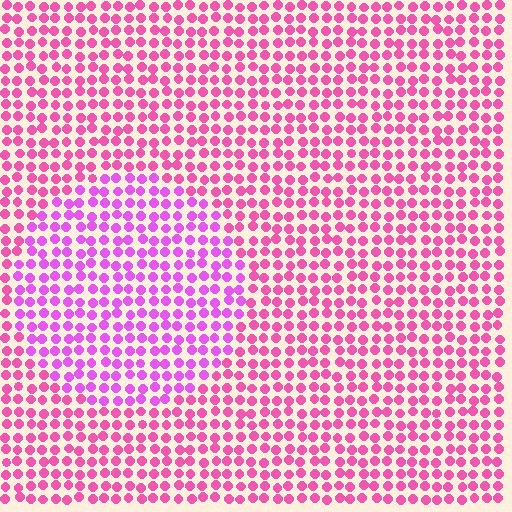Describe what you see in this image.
The image is filled with small pink elements in a uniform arrangement. A circle-shaped region is visible where the elements are tinted to a slightly different hue, forming a subtle color boundary.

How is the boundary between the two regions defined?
The boundary is defined purely by a slight shift in hue (about 29 degrees). Spacing, size, and orientation are identical on both sides.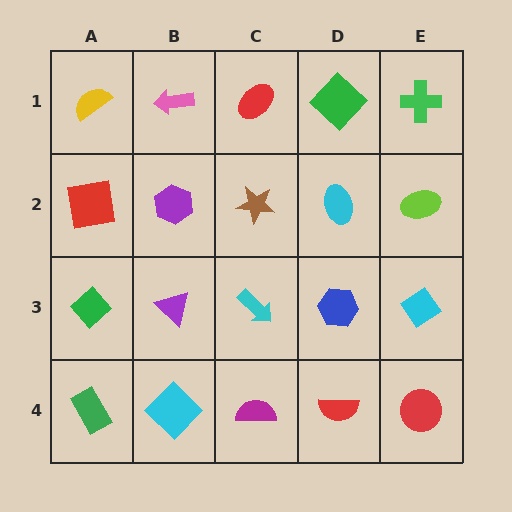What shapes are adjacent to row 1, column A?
A red square (row 2, column A), a pink arrow (row 1, column B).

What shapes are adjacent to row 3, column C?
A brown star (row 2, column C), a magenta semicircle (row 4, column C), a purple triangle (row 3, column B), a blue hexagon (row 3, column D).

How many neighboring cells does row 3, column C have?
4.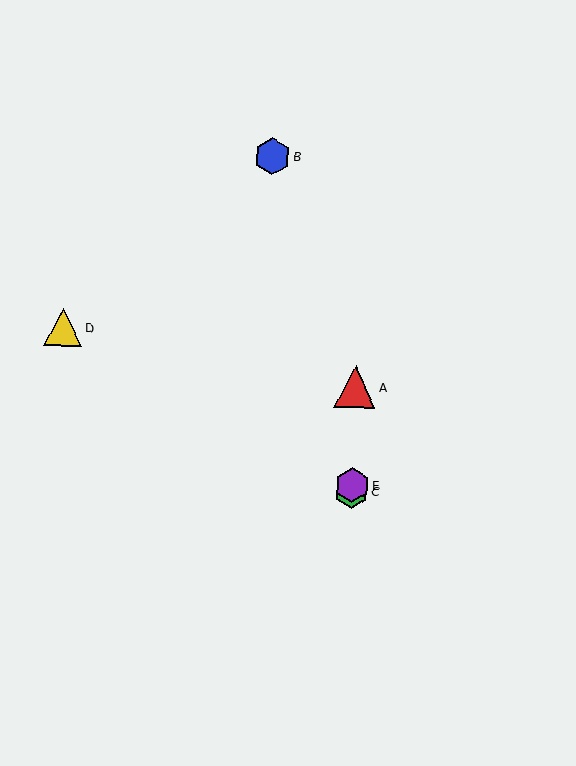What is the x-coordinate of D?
Object D is at x≈63.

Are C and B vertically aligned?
No, C is at x≈352 and B is at x≈272.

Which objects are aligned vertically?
Objects A, C, E are aligned vertically.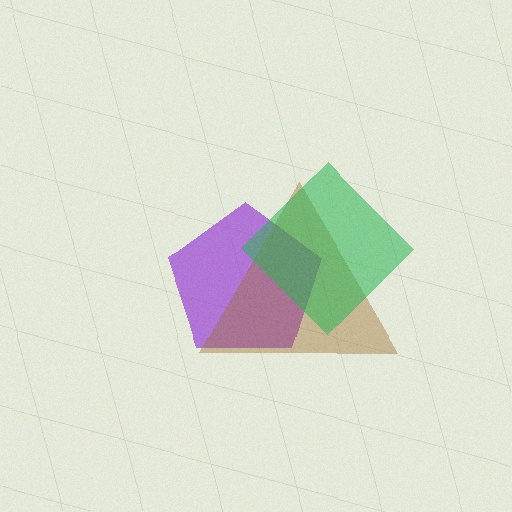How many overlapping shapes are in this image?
There are 3 overlapping shapes in the image.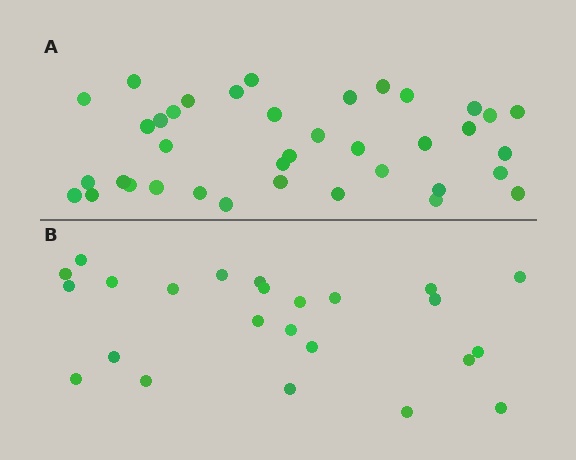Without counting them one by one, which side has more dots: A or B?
Region A (the top region) has more dots.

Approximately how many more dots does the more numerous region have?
Region A has approximately 15 more dots than region B.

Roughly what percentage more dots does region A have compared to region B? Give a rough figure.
About 60% more.